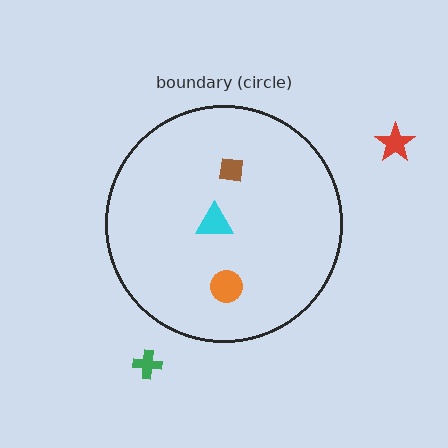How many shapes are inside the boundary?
3 inside, 2 outside.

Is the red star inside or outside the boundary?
Outside.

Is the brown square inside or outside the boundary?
Inside.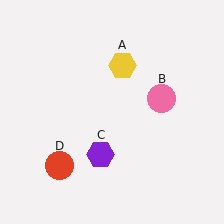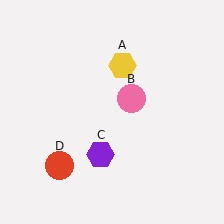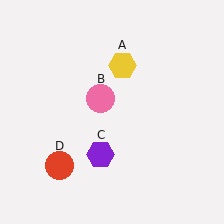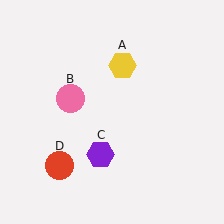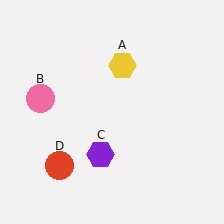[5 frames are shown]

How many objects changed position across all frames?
1 object changed position: pink circle (object B).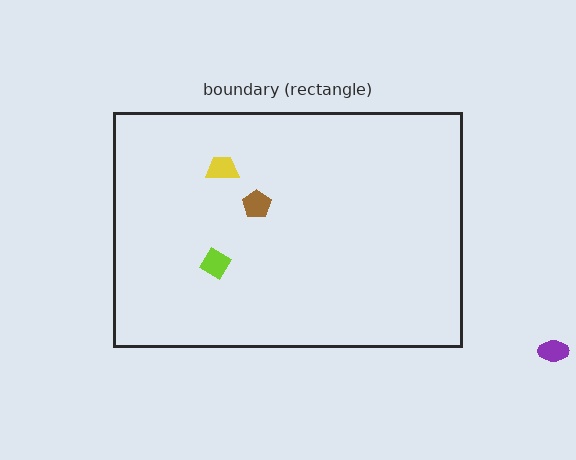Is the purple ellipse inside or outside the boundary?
Outside.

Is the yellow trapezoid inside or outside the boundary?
Inside.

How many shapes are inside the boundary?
3 inside, 1 outside.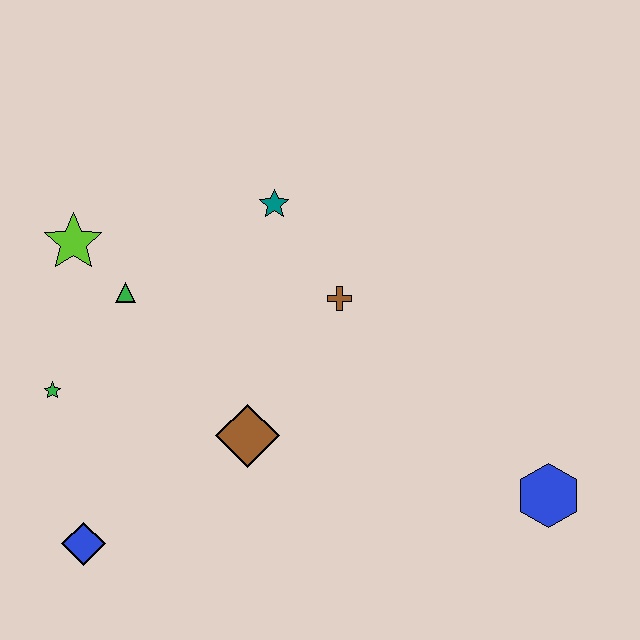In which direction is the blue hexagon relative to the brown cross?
The blue hexagon is to the right of the brown cross.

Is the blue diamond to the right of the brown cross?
No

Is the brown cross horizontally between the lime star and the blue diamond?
No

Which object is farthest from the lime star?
The blue hexagon is farthest from the lime star.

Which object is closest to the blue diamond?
The green star is closest to the blue diamond.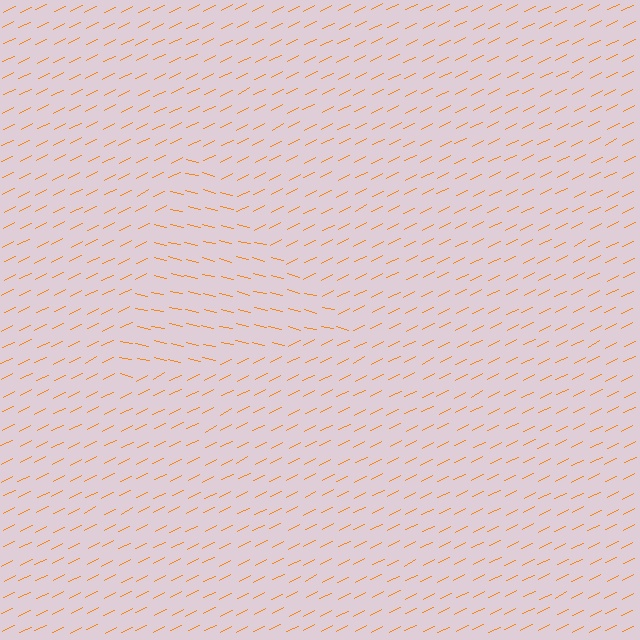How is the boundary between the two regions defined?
The boundary is defined purely by a change in line orientation (approximately 39 degrees difference). All lines are the same color and thickness.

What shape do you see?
I see a triangle.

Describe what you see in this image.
The image is filled with small orange line segments. A triangle region in the image has lines oriented differently from the surrounding lines, creating a visible texture boundary.